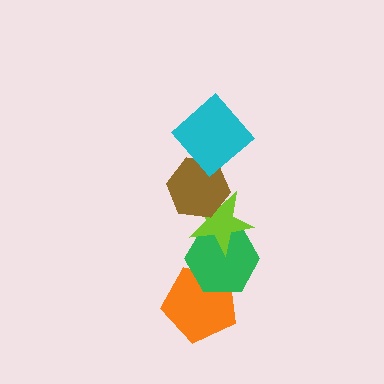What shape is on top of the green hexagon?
The lime star is on top of the green hexagon.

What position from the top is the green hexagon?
The green hexagon is 4th from the top.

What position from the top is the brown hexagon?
The brown hexagon is 2nd from the top.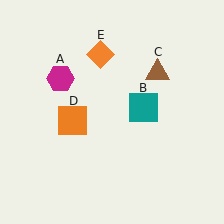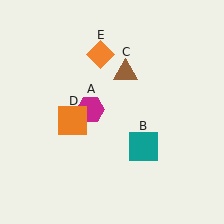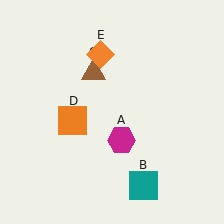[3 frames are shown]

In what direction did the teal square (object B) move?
The teal square (object B) moved down.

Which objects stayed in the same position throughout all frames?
Orange square (object D) and orange diamond (object E) remained stationary.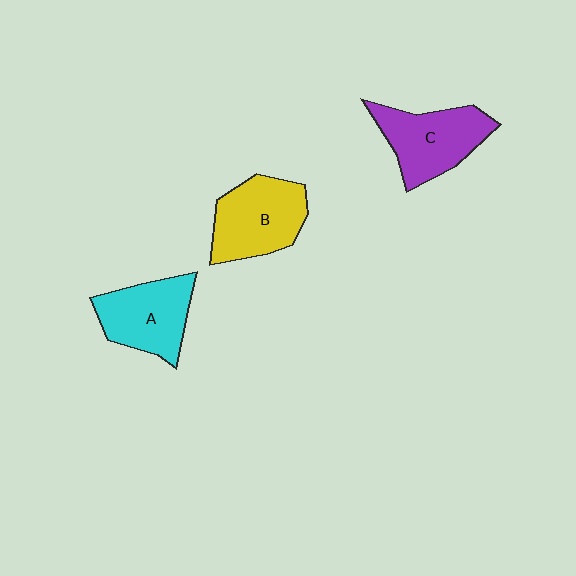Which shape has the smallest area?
Shape A (cyan).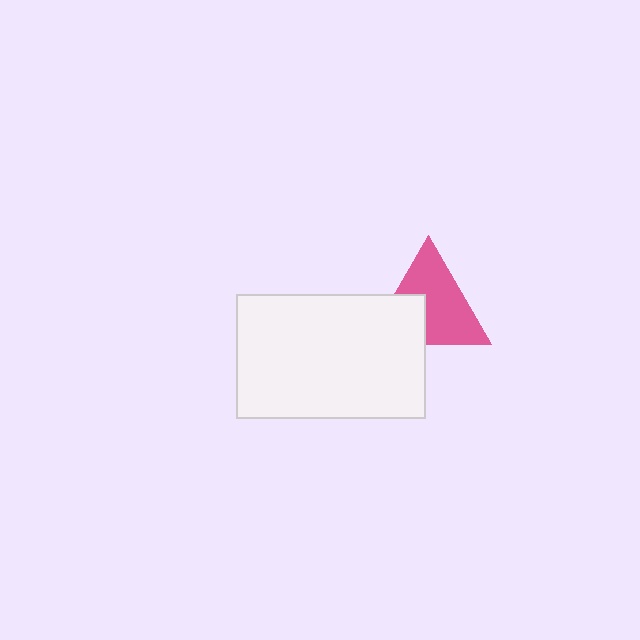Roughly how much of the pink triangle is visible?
Most of it is visible (roughly 66%).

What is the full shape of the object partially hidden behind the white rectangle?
The partially hidden object is a pink triangle.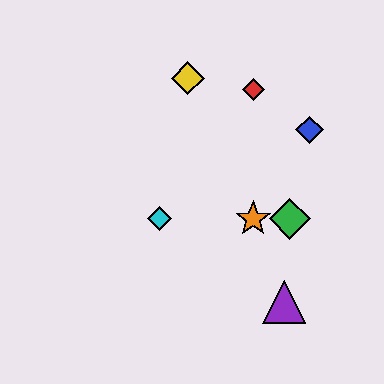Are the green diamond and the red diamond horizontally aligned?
No, the green diamond is at y≈219 and the red diamond is at y≈89.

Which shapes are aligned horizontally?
The green diamond, the orange star, the cyan diamond are aligned horizontally.